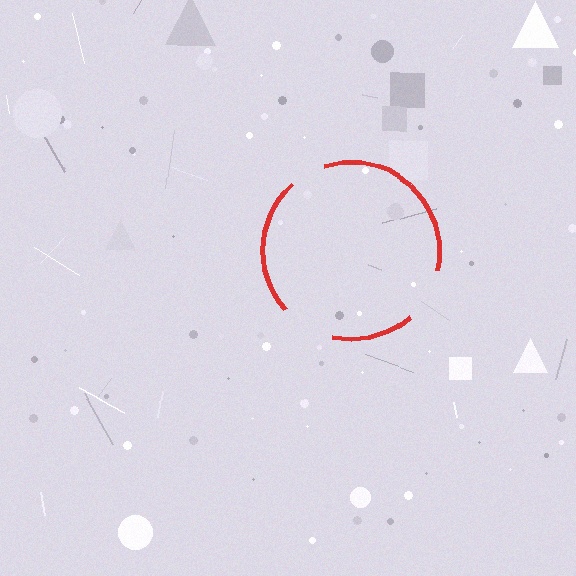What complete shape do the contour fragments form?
The contour fragments form a circle.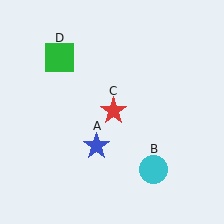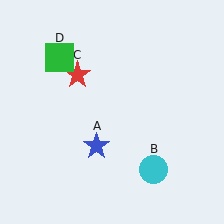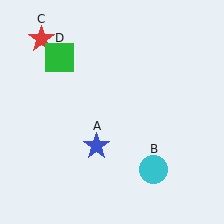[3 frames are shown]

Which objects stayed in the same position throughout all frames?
Blue star (object A) and cyan circle (object B) and green square (object D) remained stationary.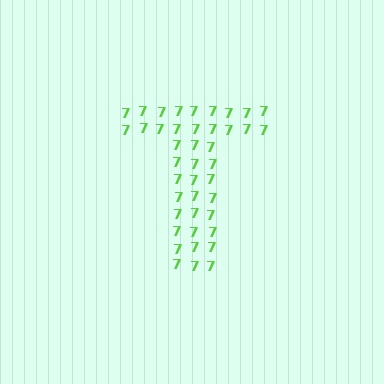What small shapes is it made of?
It is made of small digit 7's.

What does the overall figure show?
The overall figure shows the letter T.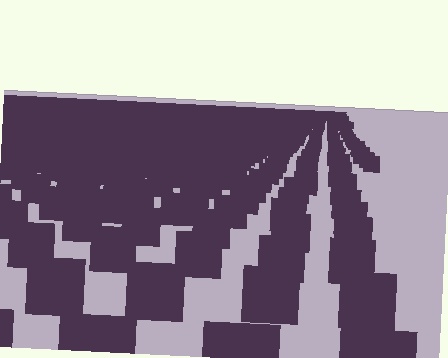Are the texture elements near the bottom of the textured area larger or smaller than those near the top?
Larger. Near the bottom, elements are closer to the viewer and appear at a bigger on-screen size.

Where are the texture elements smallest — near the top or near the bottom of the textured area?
Near the top.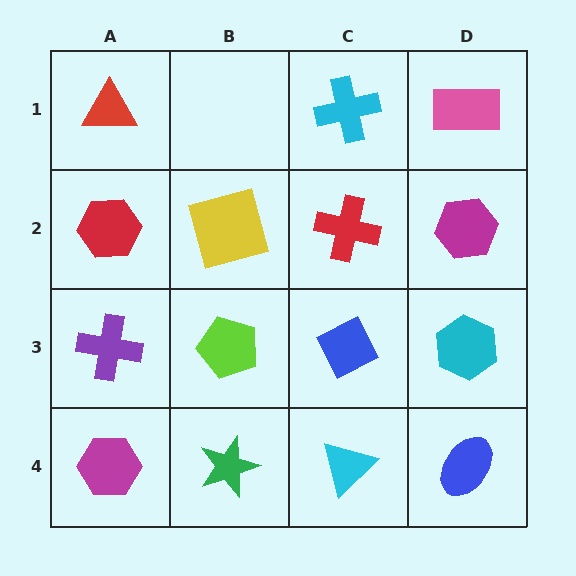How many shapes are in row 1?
3 shapes.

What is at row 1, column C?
A cyan cross.